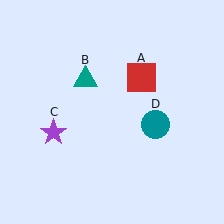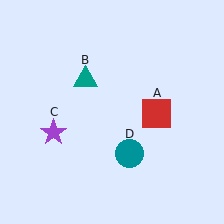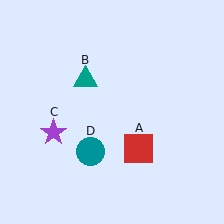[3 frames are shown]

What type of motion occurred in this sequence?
The red square (object A), teal circle (object D) rotated clockwise around the center of the scene.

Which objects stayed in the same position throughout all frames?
Teal triangle (object B) and purple star (object C) remained stationary.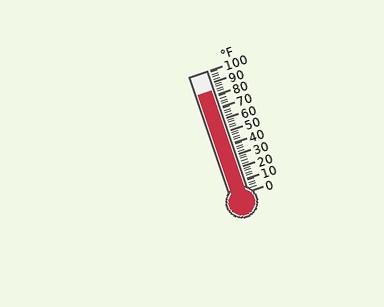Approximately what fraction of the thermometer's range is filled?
The thermometer is filled to approximately 85% of its range.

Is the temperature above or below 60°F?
The temperature is above 60°F.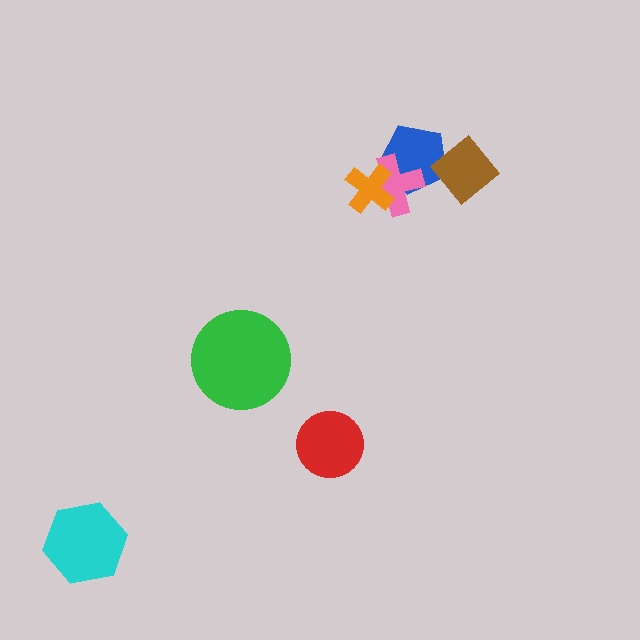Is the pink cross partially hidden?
Yes, it is partially covered by another shape.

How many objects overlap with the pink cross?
2 objects overlap with the pink cross.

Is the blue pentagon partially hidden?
Yes, it is partially covered by another shape.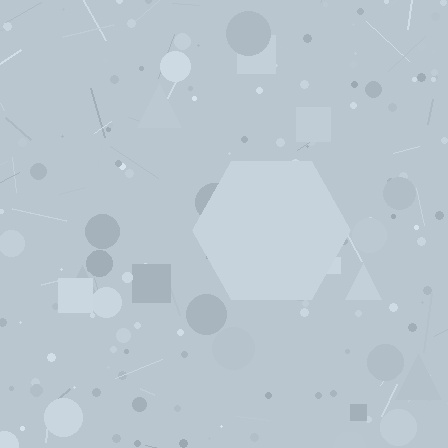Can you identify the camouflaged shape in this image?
The camouflaged shape is a hexagon.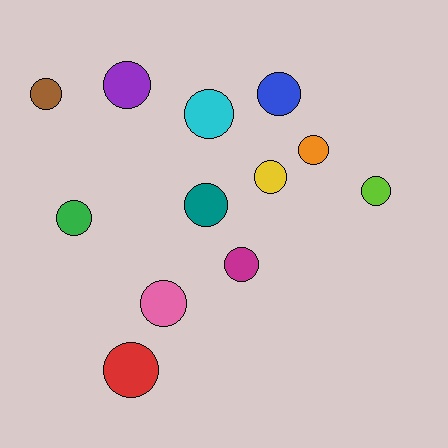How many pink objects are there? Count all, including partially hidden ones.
There is 1 pink object.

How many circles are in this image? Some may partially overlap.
There are 12 circles.